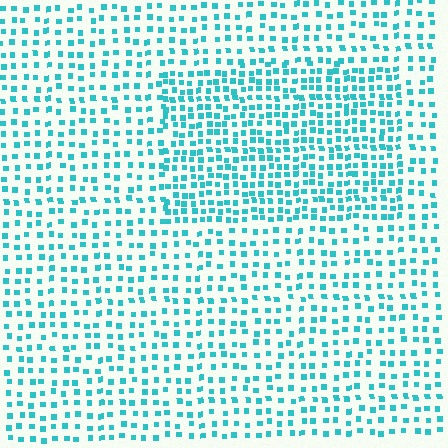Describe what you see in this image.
The image contains small cyan elements arranged at two different densities. A rectangle-shaped region is visible where the elements are more densely packed than the surrounding area.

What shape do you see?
I see a rectangle.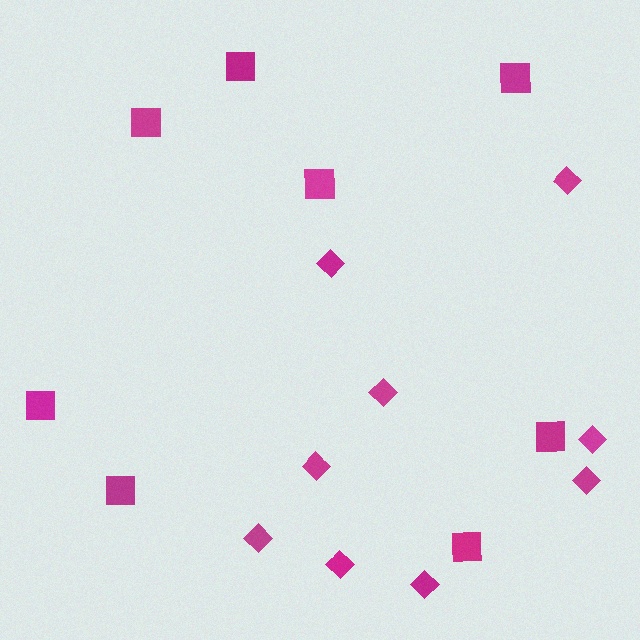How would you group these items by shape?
There are 2 groups: one group of squares (8) and one group of diamonds (9).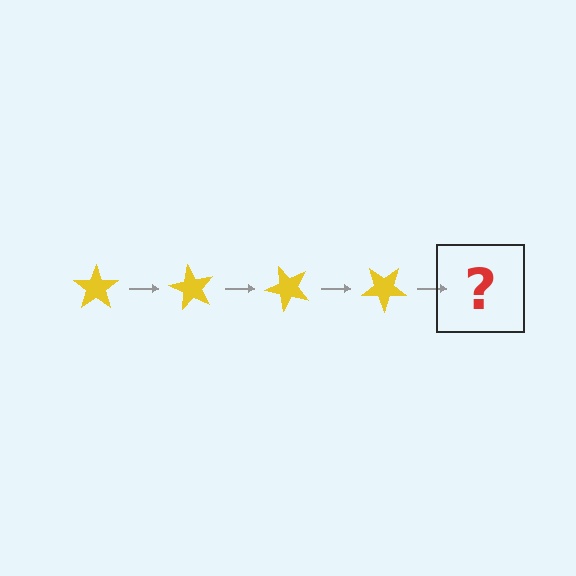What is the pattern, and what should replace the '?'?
The pattern is that the star rotates 60 degrees each step. The '?' should be a yellow star rotated 240 degrees.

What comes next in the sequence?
The next element should be a yellow star rotated 240 degrees.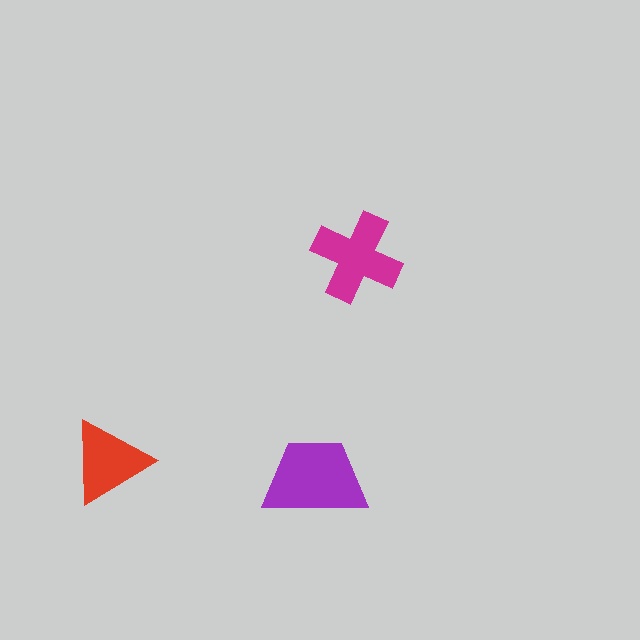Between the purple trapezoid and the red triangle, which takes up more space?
The purple trapezoid.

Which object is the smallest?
The red triangle.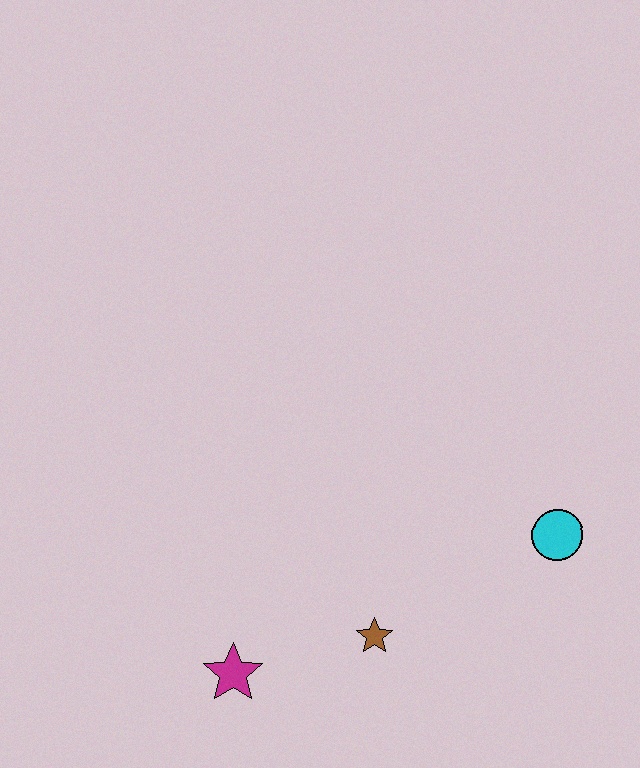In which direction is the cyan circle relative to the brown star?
The cyan circle is to the right of the brown star.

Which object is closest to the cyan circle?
The brown star is closest to the cyan circle.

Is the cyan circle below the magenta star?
No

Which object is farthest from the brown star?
The cyan circle is farthest from the brown star.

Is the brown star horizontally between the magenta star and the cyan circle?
Yes